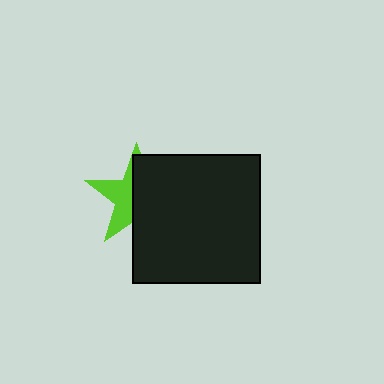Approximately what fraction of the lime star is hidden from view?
Roughly 58% of the lime star is hidden behind the black square.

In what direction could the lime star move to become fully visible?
The lime star could move left. That would shift it out from behind the black square entirely.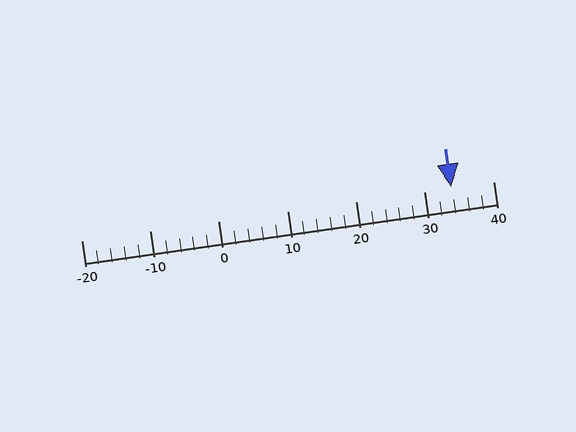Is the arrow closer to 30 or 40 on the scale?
The arrow is closer to 30.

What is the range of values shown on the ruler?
The ruler shows values from -20 to 40.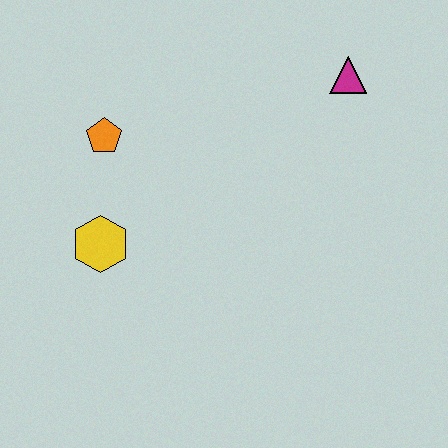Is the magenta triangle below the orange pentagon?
No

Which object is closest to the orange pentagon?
The yellow hexagon is closest to the orange pentagon.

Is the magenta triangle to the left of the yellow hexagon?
No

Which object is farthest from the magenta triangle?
The yellow hexagon is farthest from the magenta triangle.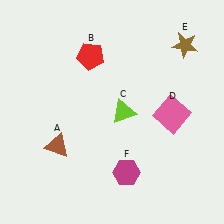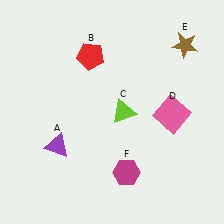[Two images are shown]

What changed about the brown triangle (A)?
In Image 1, A is brown. In Image 2, it changed to purple.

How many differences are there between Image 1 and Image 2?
There is 1 difference between the two images.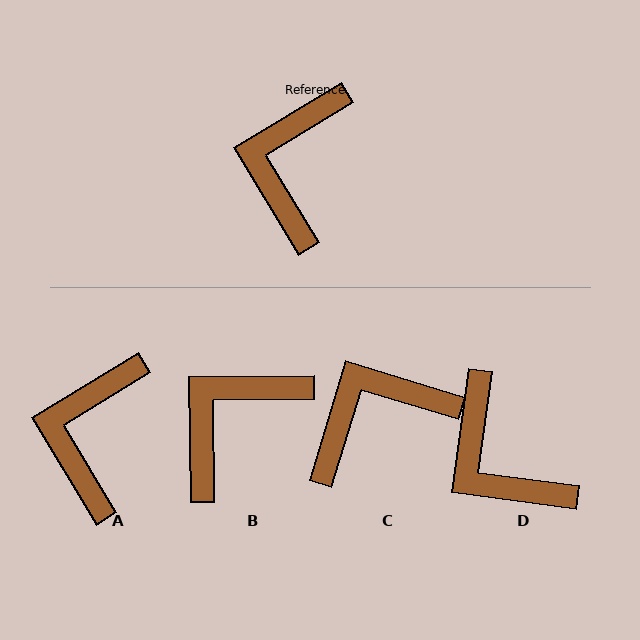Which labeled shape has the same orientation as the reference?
A.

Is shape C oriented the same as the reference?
No, it is off by about 48 degrees.